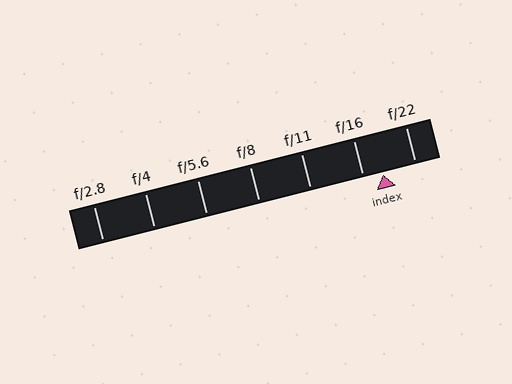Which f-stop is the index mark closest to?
The index mark is closest to f/16.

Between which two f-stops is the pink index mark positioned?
The index mark is between f/16 and f/22.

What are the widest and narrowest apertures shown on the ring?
The widest aperture shown is f/2.8 and the narrowest is f/22.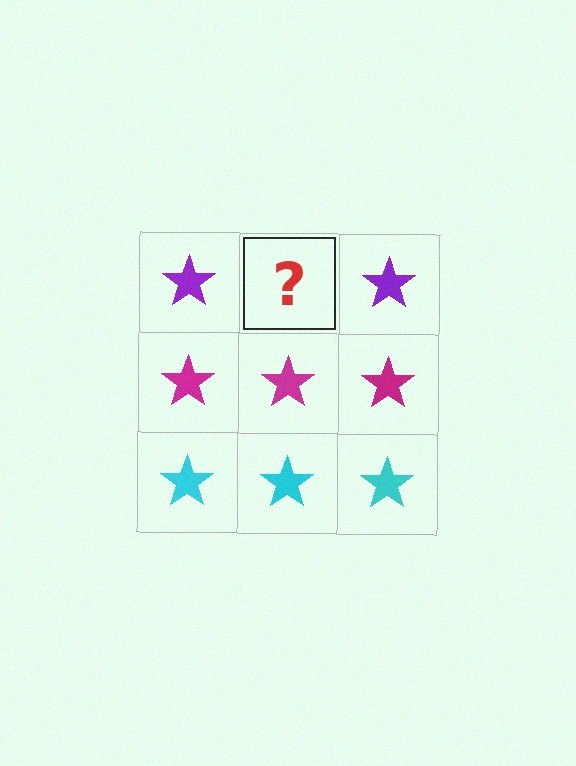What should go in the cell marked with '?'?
The missing cell should contain a purple star.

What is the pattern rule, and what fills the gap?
The rule is that each row has a consistent color. The gap should be filled with a purple star.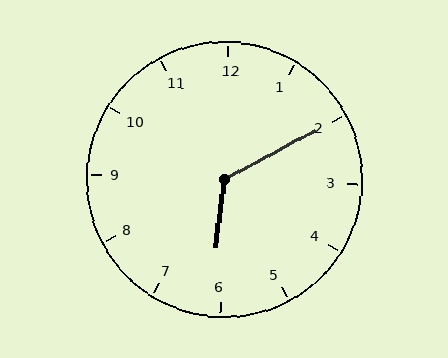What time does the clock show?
6:10.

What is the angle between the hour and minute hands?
Approximately 125 degrees.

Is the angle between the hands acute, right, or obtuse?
It is obtuse.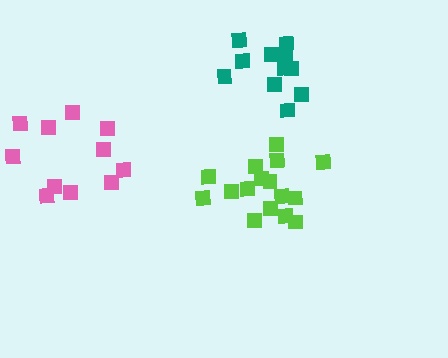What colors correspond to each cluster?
The clusters are colored: pink, teal, lime.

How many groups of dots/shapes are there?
There are 3 groups.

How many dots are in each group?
Group 1: 11 dots, Group 2: 11 dots, Group 3: 16 dots (38 total).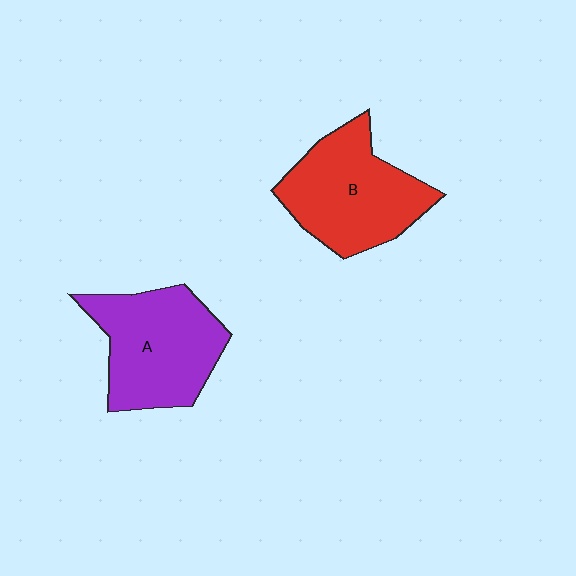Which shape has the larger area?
Shape A (purple).